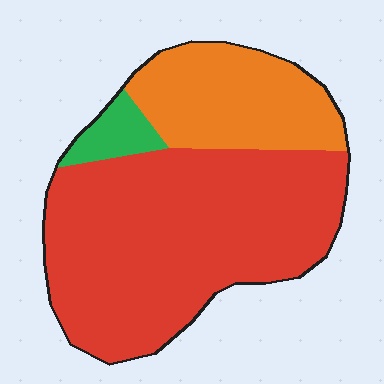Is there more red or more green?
Red.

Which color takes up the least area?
Green, at roughly 5%.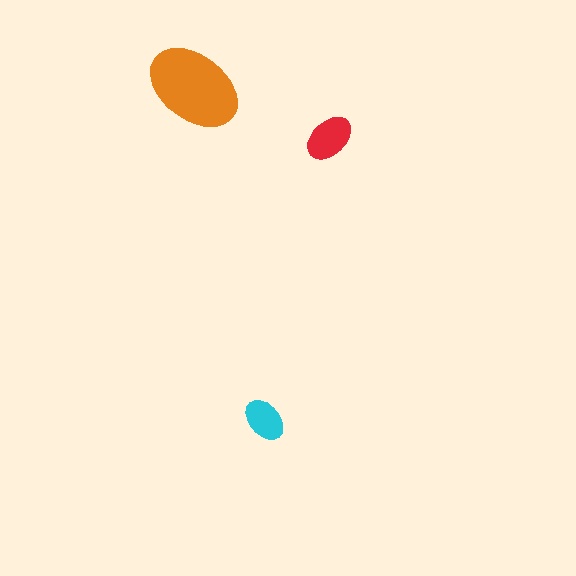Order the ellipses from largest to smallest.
the orange one, the red one, the cyan one.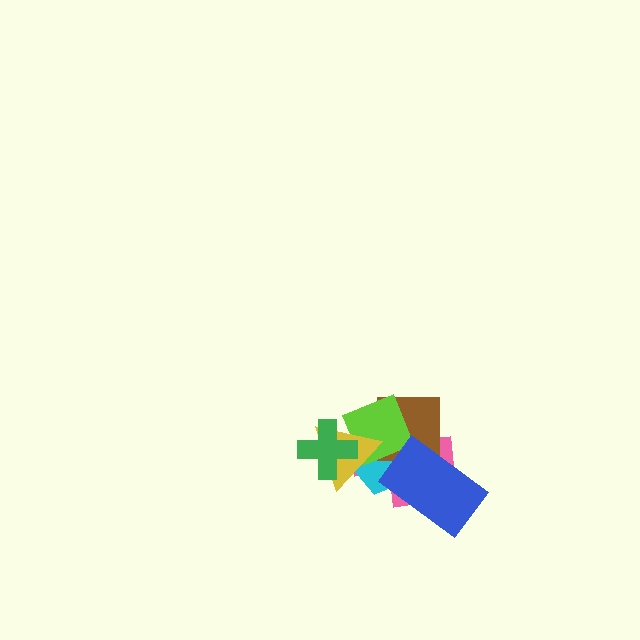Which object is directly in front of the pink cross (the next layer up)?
The cyan pentagon is directly in front of the pink cross.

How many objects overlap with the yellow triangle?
4 objects overlap with the yellow triangle.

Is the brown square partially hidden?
Yes, it is partially covered by another shape.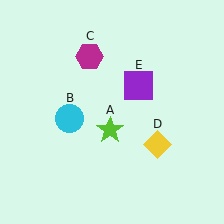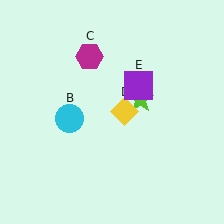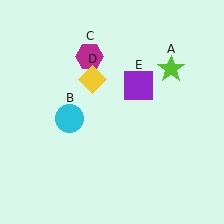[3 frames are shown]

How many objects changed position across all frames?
2 objects changed position: lime star (object A), yellow diamond (object D).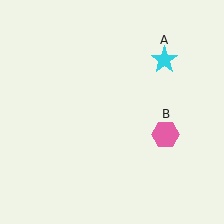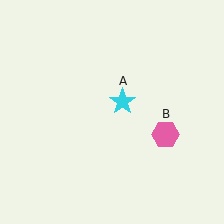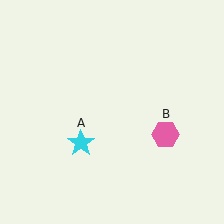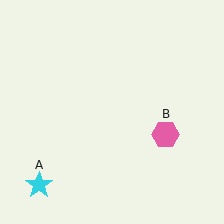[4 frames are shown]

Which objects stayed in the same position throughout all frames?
Pink hexagon (object B) remained stationary.